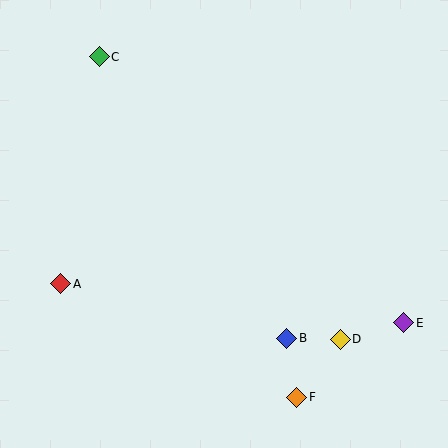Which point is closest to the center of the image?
Point B at (287, 338) is closest to the center.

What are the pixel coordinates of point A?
Point A is at (61, 284).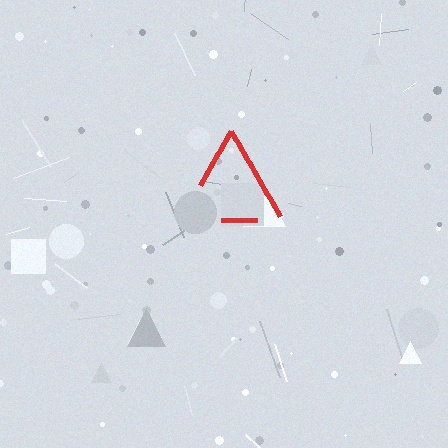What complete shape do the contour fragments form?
The contour fragments form a triangle.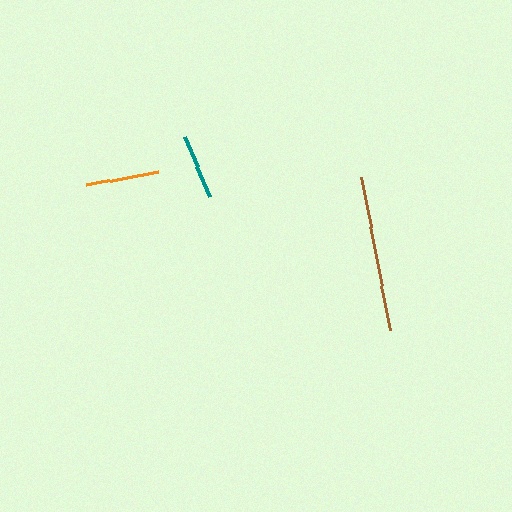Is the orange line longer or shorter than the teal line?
The orange line is longer than the teal line.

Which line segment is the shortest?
The teal line is the shortest at approximately 65 pixels.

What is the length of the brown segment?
The brown segment is approximately 156 pixels long.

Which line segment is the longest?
The brown line is the longest at approximately 156 pixels.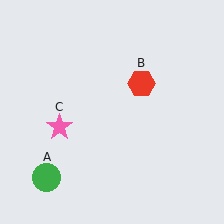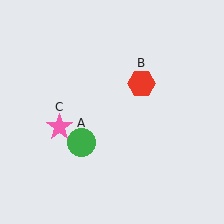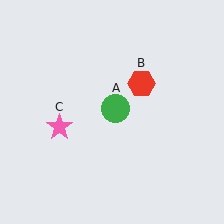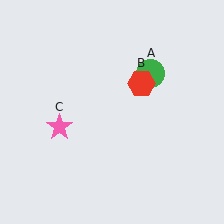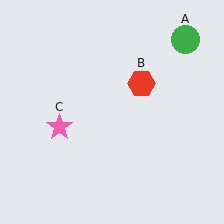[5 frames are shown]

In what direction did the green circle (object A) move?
The green circle (object A) moved up and to the right.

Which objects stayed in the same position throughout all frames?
Red hexagon (object B) and pink star (object C) remained stationary.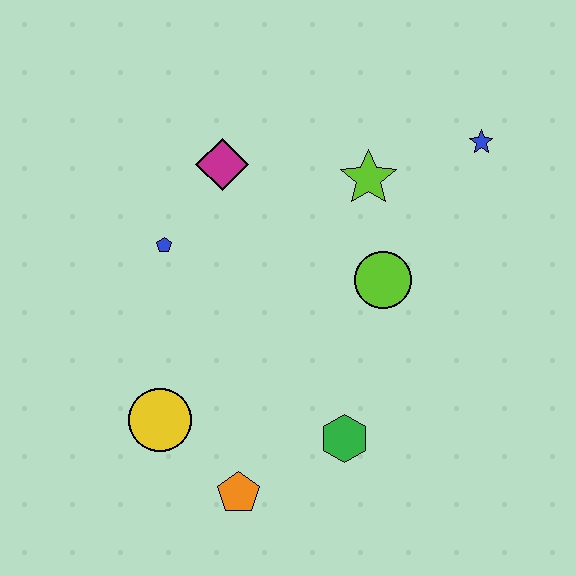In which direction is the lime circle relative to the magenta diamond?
The lime circle is to the right of the magenta diamond.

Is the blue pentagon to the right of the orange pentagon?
No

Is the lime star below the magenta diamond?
Yes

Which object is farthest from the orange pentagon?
The blue star is farthest from the orange pentagon.